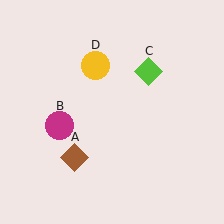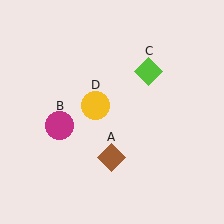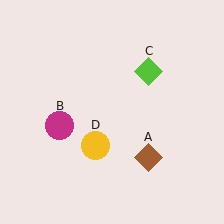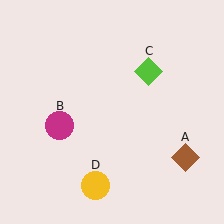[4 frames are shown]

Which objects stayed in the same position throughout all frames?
Magenta circle (object B) and lime diamond (object C) remained stationary.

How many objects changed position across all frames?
2 objects changed position: brown diamond (object A), yellow circle (object D).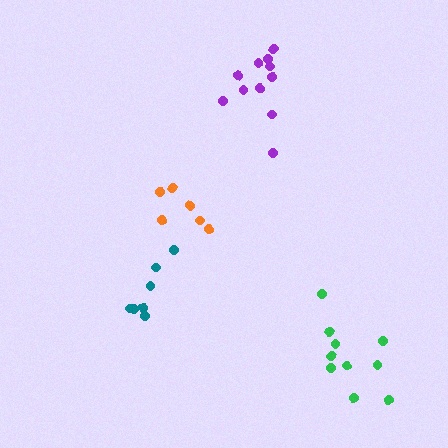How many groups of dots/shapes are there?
There are 4 groups.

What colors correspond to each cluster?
The clusters are colored: orange, green, purple, teal.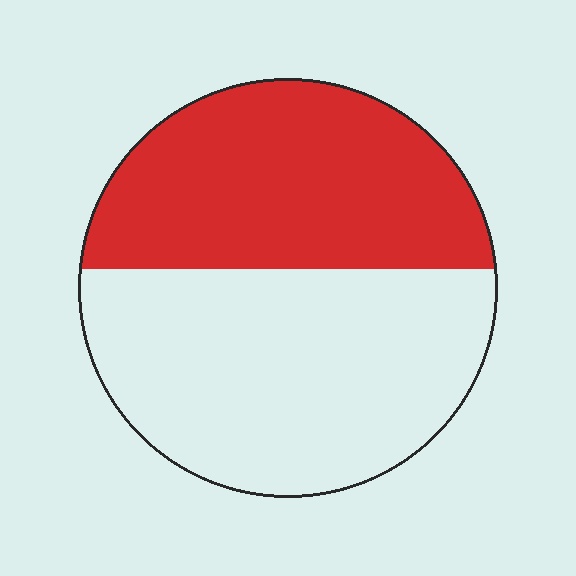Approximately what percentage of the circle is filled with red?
Approximately 45%.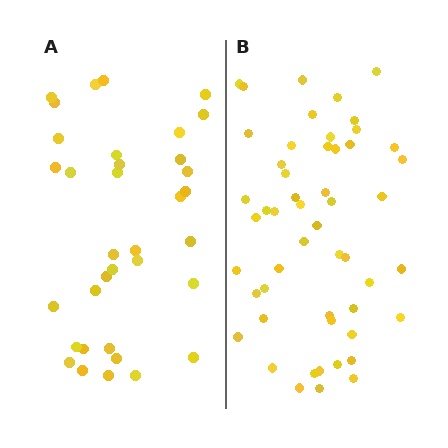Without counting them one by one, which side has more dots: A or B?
Region B (the right region) has more dots.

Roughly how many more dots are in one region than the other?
Region B has approximately 15 more dots than region A.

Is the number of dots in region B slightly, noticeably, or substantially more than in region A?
Region B has substantially more. The ratio is roughly 1.5 to 1.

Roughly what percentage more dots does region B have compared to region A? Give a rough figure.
About 50% more.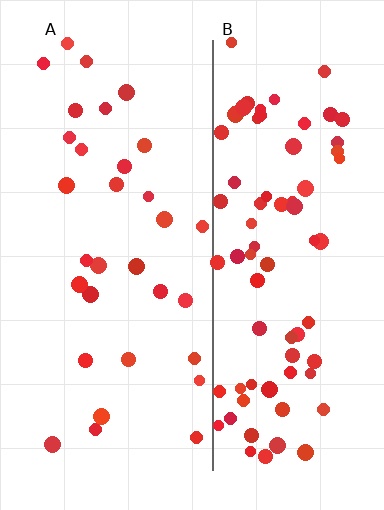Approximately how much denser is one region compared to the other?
Approximately 2.5× — region B over region A.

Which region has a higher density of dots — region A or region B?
B (the right).